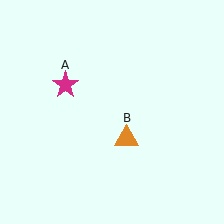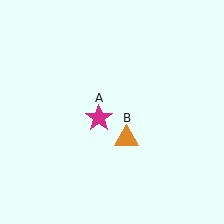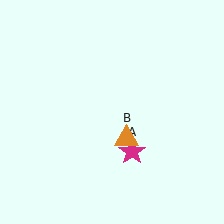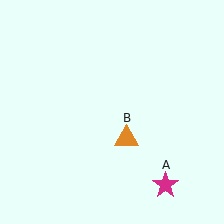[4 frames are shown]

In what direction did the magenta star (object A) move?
The magenta star (object A) moved down and to the right.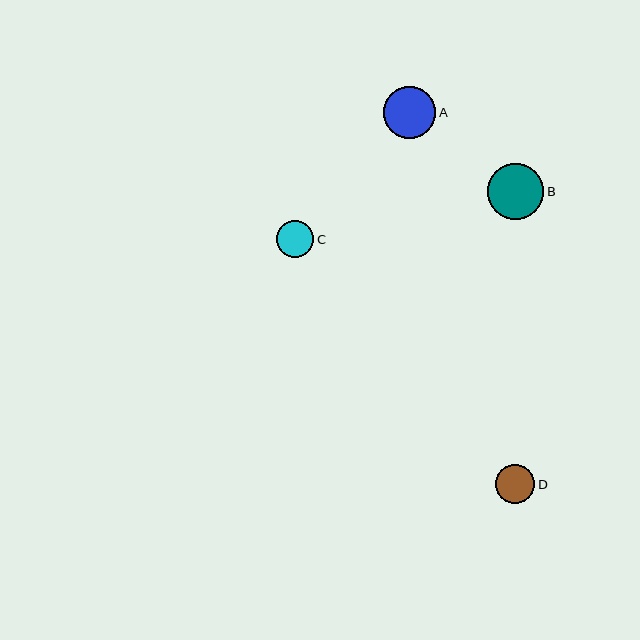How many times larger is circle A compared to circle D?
Circle A is approximately 1.3 times the size of circle D.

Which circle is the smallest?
Circle C is the smallest with a size of approximately 37 pixels.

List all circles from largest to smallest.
From largest to smallest: B, A, D, C.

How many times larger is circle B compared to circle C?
Circle B is approximately 1.5 times the size of circle C.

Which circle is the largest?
Circle B is the largest with a size of approximately 56 pixels.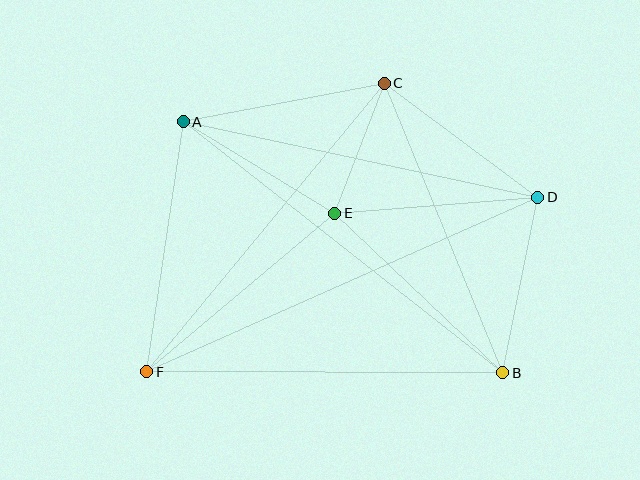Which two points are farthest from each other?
Points D and F are farthest from each other.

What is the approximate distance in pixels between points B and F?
The distance between B and F is approximately 356 pixels.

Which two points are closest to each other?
Points C and E are closest to each other.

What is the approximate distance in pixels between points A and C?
The distance between A and C is approximately 205 pixels.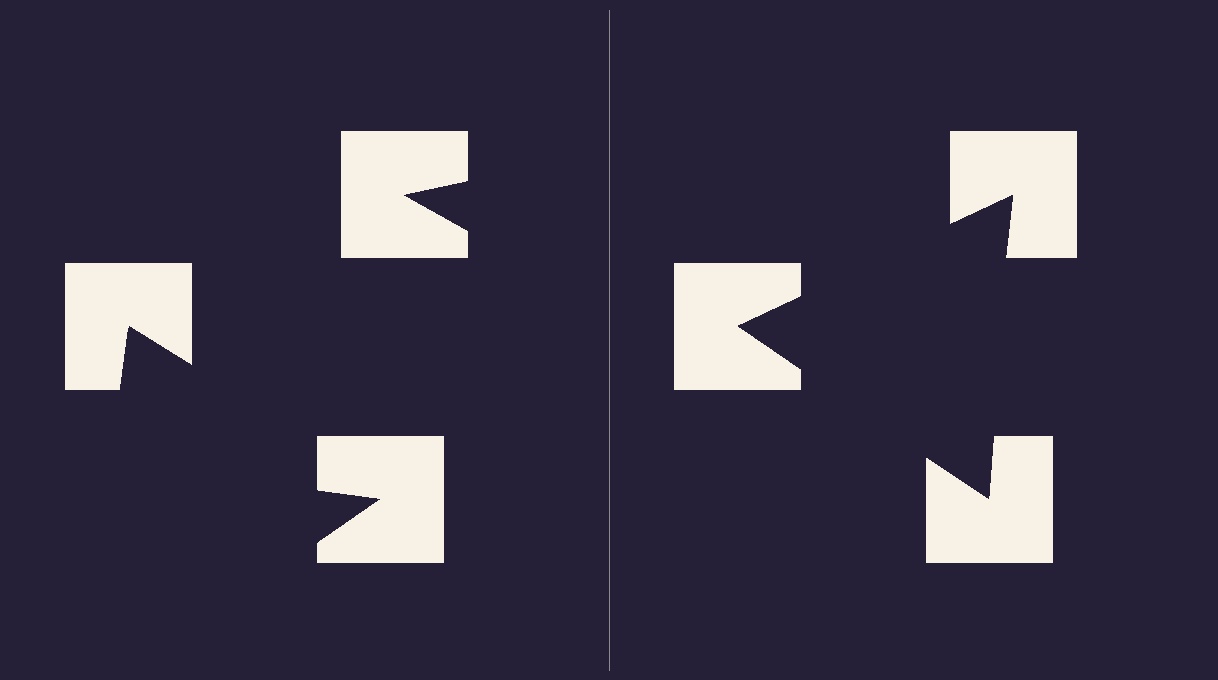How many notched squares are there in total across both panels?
6 — 3 on each side.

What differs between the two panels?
The notched squares are positioned identically on both sides; only the wedge orientations differ. On the right they align to a triangle; on the left they are misaligned.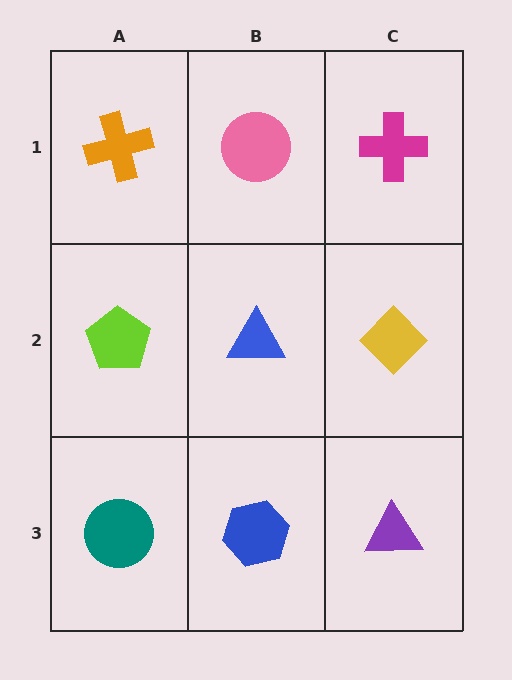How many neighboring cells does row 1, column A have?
2.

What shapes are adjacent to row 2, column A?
An orange cross (row 1, column A), a teal circle (row 3, column A), a blue triangle (row 2, column B).